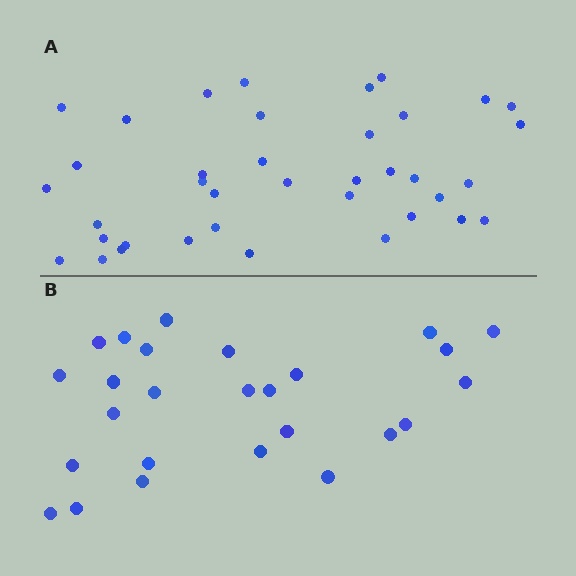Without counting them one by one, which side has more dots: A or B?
Region A (the top region) has more dots.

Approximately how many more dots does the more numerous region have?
Region A has roughly 12 or so more dots than region B.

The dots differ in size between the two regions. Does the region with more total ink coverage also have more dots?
No. Region B has more total ink coverage because its dots are larger, but region A actually contains more individual dots. Total area can be misleading — the number of items is what matters here.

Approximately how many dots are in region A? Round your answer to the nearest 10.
About 40 dots. (The exact count is 38, which rounds to 40.)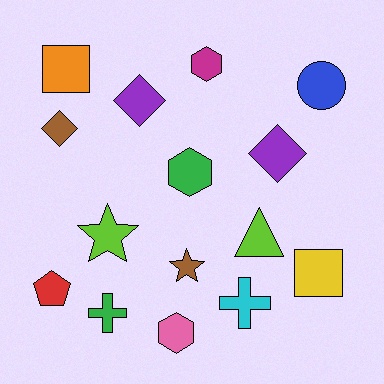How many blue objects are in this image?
There is 1 blue object.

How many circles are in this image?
There is 1 circle.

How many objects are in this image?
There are 15 objects.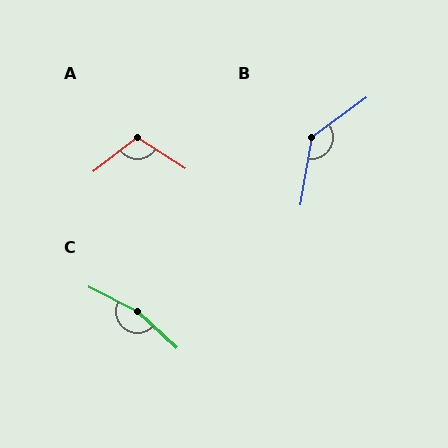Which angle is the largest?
C, at approximately 164 degrees.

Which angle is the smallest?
A, at approximately 109 degrees.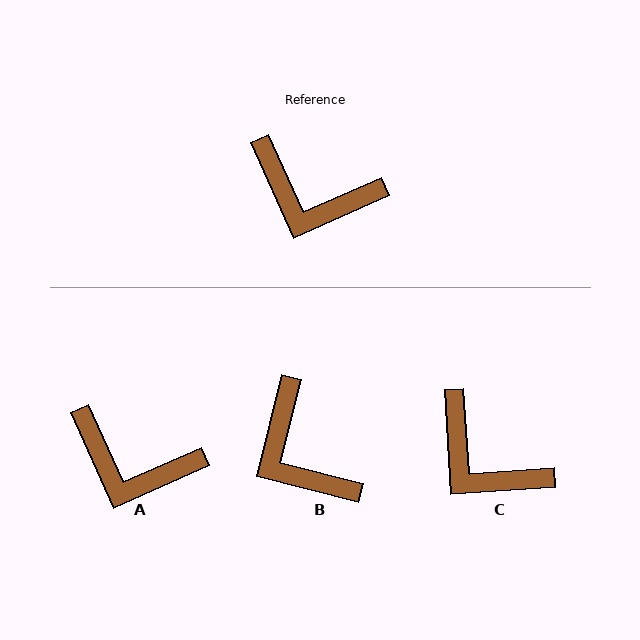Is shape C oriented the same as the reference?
No, it is off by about 20 degrees.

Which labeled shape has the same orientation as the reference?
A.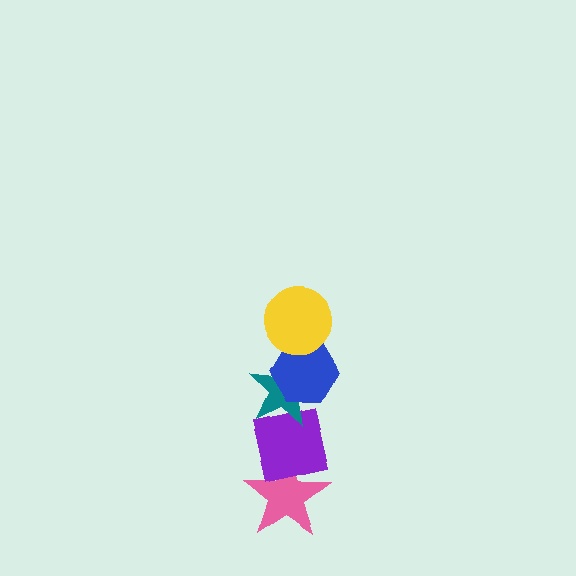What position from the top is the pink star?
The pink star is 5th from the top.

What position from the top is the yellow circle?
The yellow circle is 1st from the top.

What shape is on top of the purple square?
The teal star is on top of the purple square.